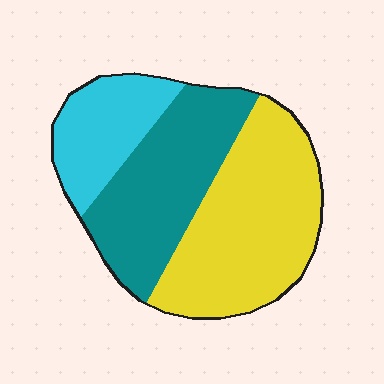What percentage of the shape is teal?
Teal covers roughly 35% of the shape.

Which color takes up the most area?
Yellow, at roughly 45%.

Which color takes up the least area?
Cyan, at roughly 20%.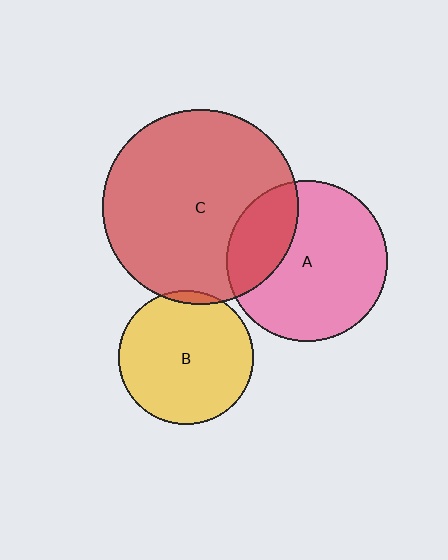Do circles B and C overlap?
Yes.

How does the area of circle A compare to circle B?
Approximately 1.4 times.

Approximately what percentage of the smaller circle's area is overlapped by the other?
Approximately 5%.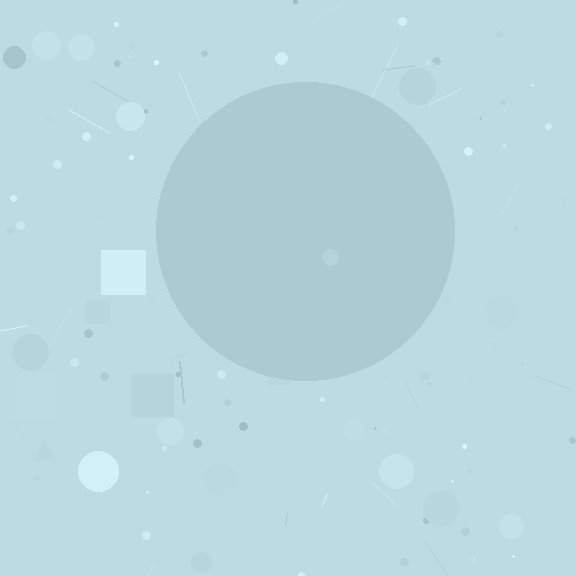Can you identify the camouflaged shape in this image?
The camouflaged shape is a circle.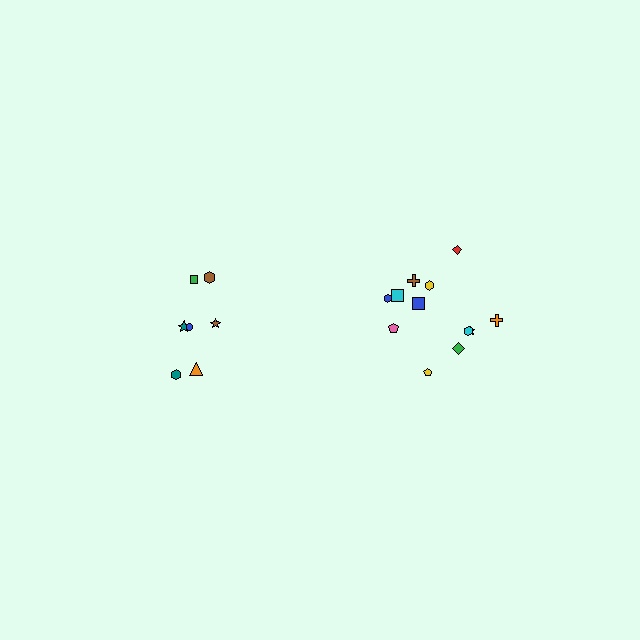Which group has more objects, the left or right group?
The right group.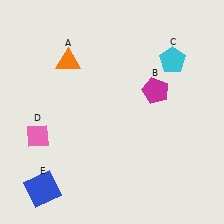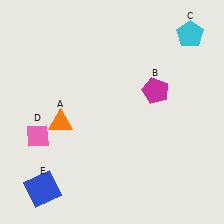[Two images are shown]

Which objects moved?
The objects that moved are: the orange triangle (A), the cyan pentagon (C).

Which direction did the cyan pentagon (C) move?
The cyan pentagon (C) moved up.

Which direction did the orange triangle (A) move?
The orange triangle (A) moved down.